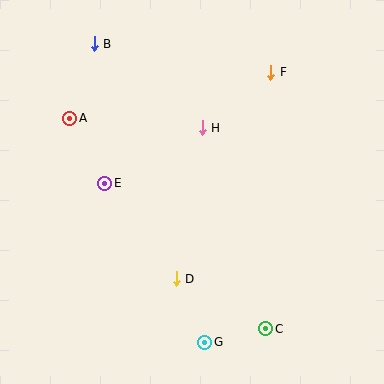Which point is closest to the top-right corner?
Point F is closest to the top-right corner.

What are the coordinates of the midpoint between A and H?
The midpoint between A and H is at (136, 123).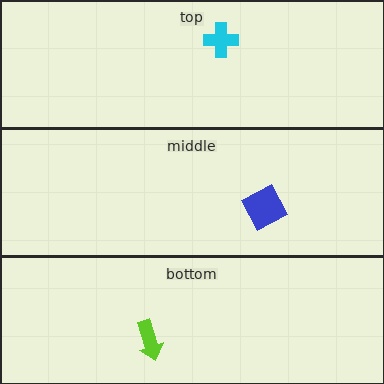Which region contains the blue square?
The middle region.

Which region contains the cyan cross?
The top region.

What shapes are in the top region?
The cyan cross.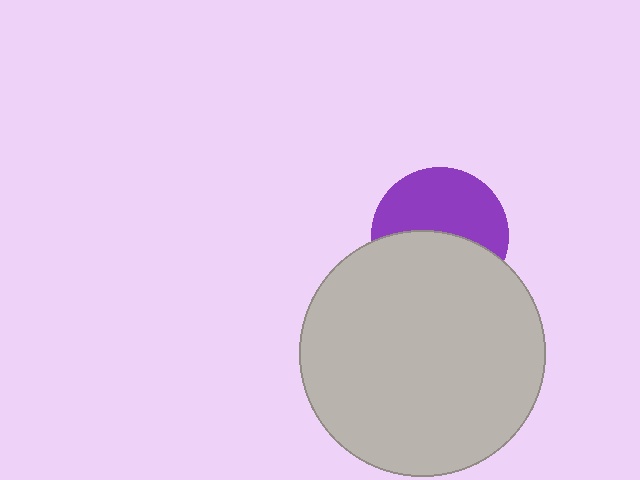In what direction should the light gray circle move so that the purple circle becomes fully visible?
The light gray circle should move down. That is the shortest direction to clear the overlap and leave the purple circle fully visible.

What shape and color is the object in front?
The object in front is a light gray circle.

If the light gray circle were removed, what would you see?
You would see the complete purple circle.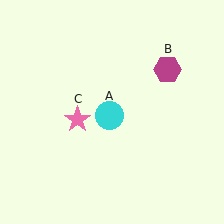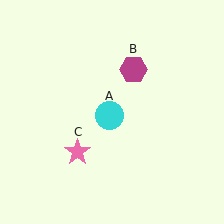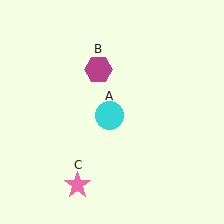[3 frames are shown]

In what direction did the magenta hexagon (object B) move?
The magenta hexagon (object B) moved left.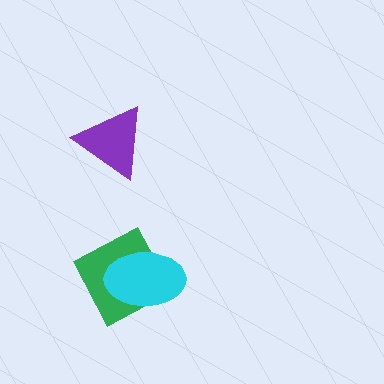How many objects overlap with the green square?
1 object overlaps with the green square.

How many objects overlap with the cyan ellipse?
1 object overlaps with the cyan ellipse.